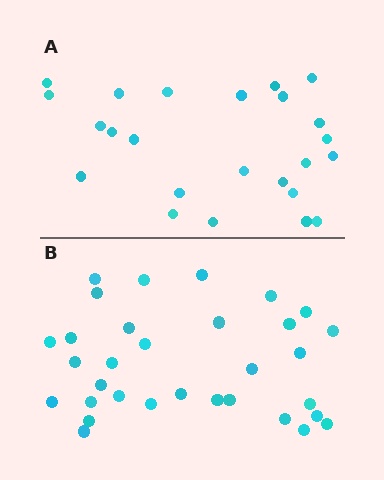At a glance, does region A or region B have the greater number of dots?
Region B (the bottom region) has more dots.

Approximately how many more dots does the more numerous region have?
Region B has roughly 8 or so more dots than region A.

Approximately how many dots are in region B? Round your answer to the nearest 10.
About 30 dots. (The exact count is 32, which rounds to 30.)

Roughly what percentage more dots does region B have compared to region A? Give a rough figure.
About 35% more.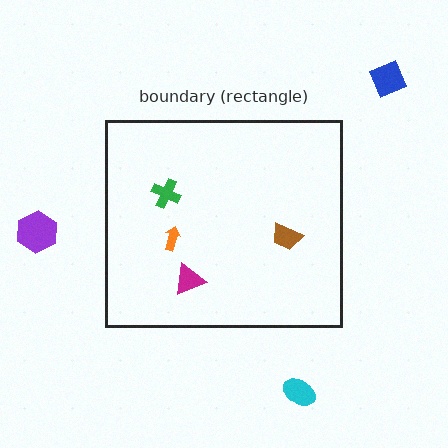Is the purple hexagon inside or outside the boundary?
Outside.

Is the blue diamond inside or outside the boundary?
Outside.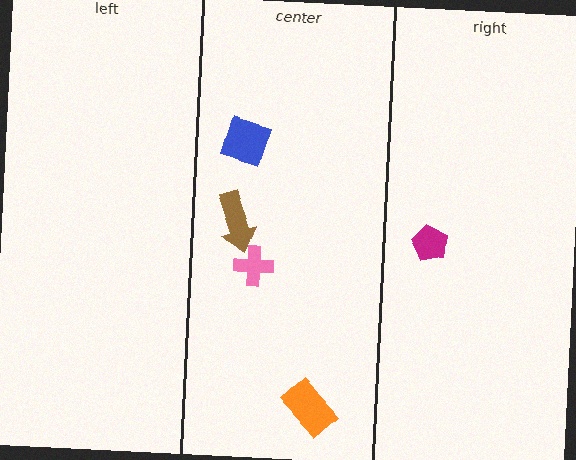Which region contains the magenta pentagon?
The right region.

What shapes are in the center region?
The orange rectangle, the brown arrow, the blue square, the pink cross.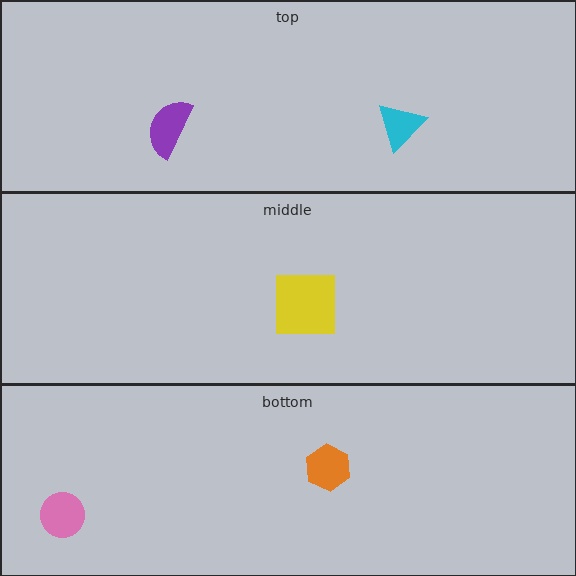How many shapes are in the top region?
2.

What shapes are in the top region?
The purple semicircle, the cyan triangle.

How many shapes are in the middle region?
1.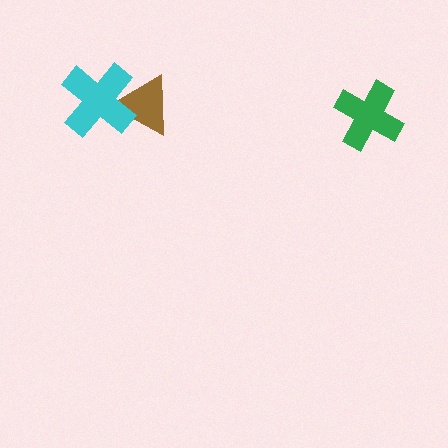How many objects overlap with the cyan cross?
1 object overlaps with the cyan cross.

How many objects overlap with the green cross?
0 objects overlap with the green cross.